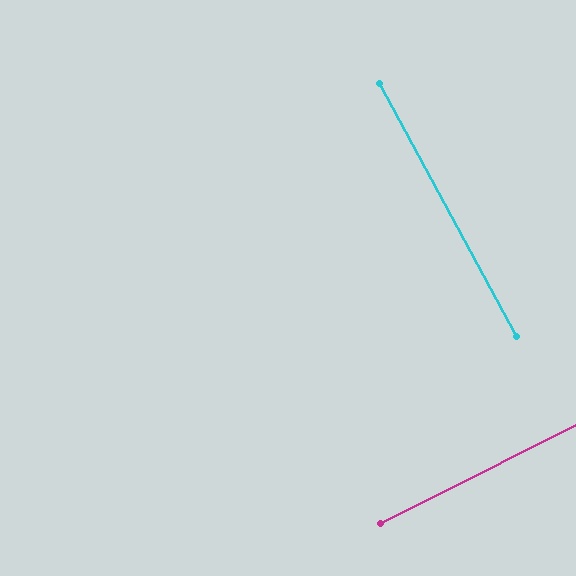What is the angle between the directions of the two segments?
Approximately 88 degrees.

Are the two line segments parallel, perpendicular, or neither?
Perpendicular — they meet at approximately 88°.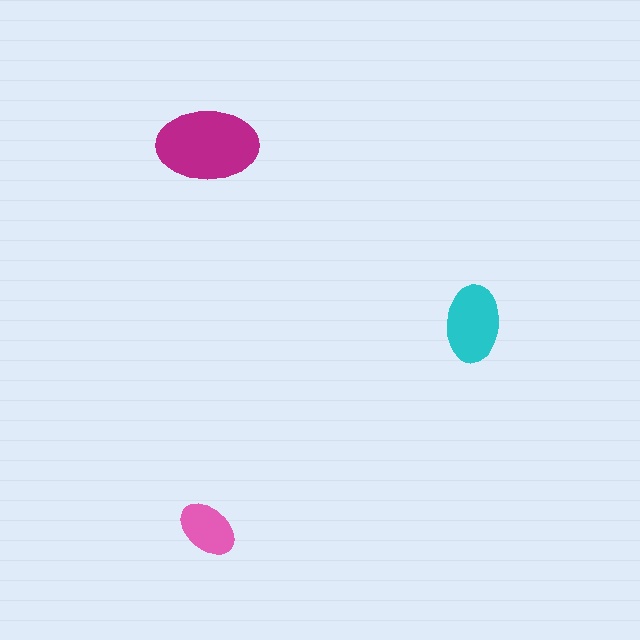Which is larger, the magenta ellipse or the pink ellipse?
The magenta one.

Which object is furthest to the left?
The pink ellipse is leftmost.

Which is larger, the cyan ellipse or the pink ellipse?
The cyan one.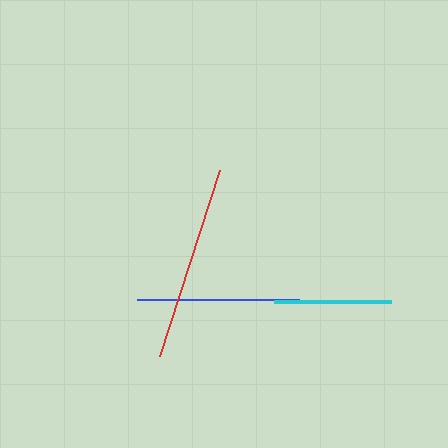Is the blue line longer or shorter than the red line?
The red line is longer than the blue line.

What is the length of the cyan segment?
The cyan segment is approximately 117 pixels long.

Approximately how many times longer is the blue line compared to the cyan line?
The blue line is approximately 1.4 times the length of the cyan line.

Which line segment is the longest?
The red line is the longest at approximately 195 pixels.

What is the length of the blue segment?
The blue segment is approximately 162 pixels long.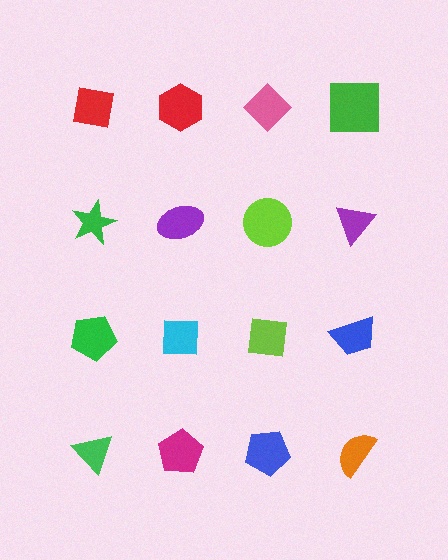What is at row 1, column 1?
A red square.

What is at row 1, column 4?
A green square.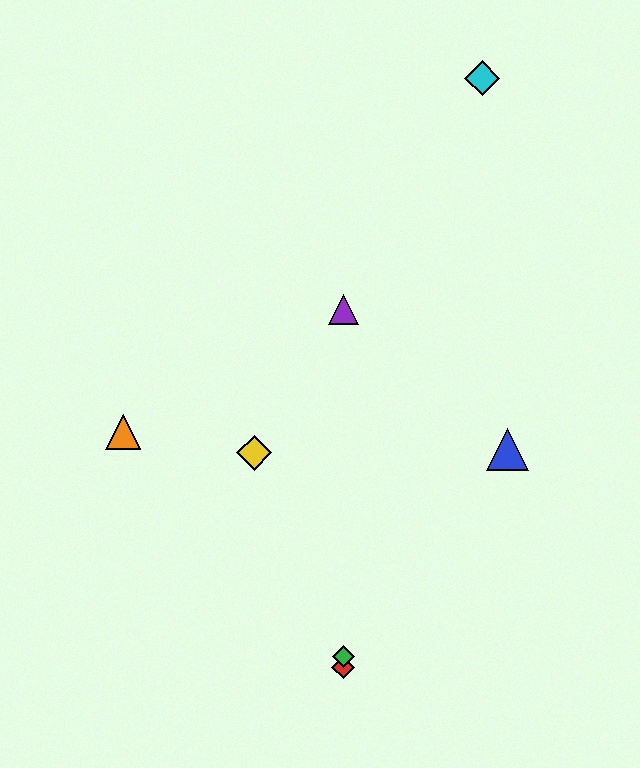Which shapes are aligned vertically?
The red diamond, the green diamond, the purple triangle are aligned vertically.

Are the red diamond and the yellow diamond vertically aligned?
No, the red diamond is at x≈343 and the yellow diamond is at x≈254.